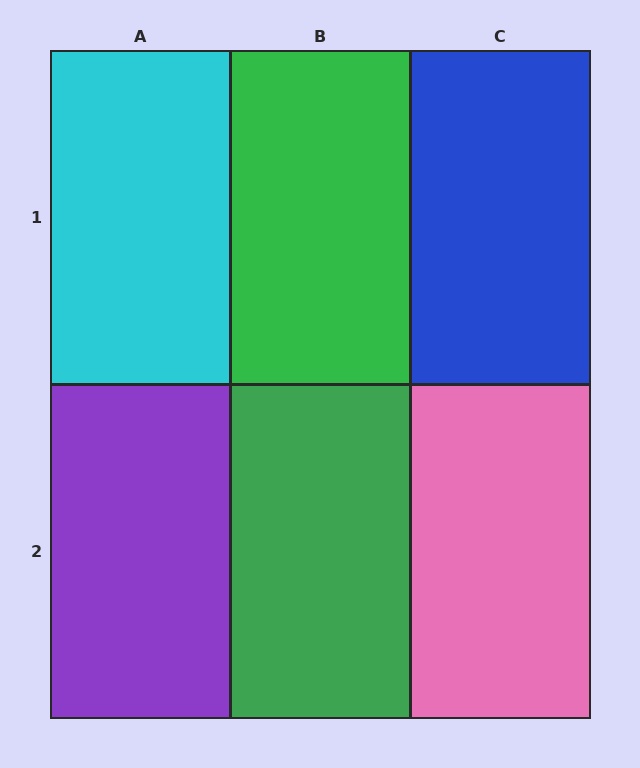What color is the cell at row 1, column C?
Blue.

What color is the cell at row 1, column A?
Cyan.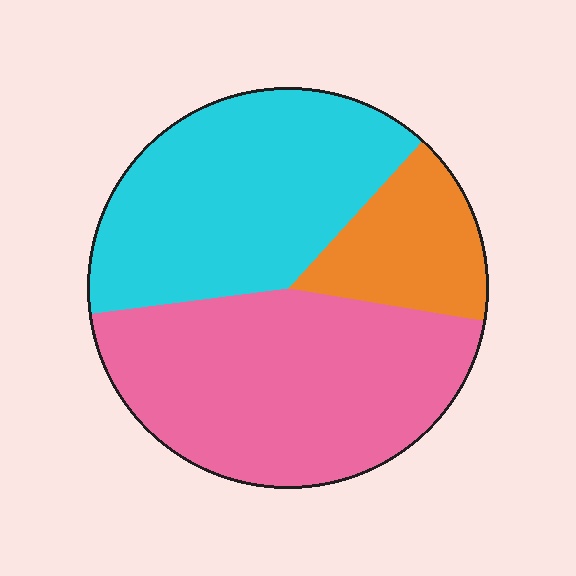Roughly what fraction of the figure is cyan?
Cyan takes up about two fifths (2/5) of the figure.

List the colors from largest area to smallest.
From largest to smallest: pink, cyan, orange.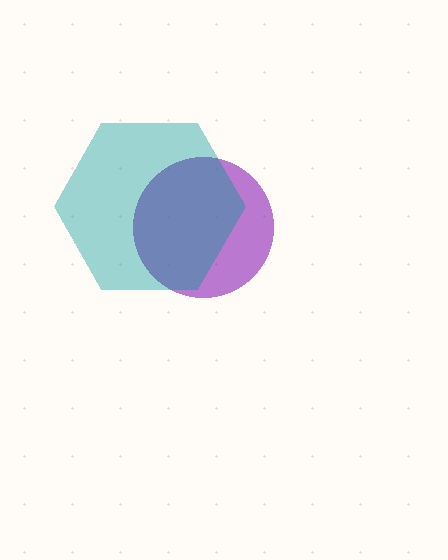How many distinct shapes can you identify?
There are 2 distinct shapes: a purple circle, a teal hexagon.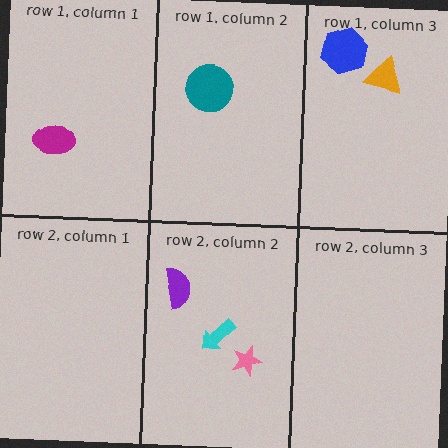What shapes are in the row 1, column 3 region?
The orange triangle, the blue hexagon.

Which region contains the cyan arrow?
The row 2, column 2 region.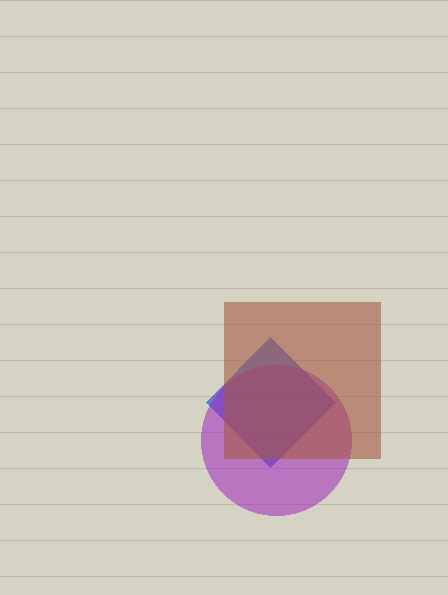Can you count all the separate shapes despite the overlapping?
Yes, there are 3 separate shapes.